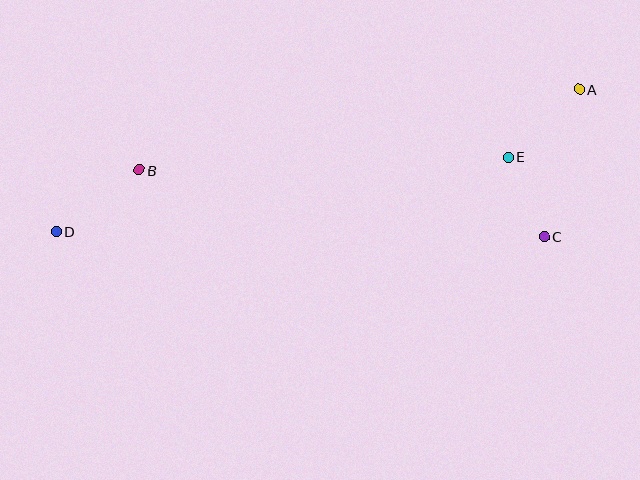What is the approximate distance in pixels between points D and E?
The distance between D and E is approximately 458 pixels.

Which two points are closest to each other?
Points C and E are closest to each other.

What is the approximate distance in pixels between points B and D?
The distance between B and D is approximately 103 pixels.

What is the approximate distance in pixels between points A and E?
The distance between A and E is approximately 98 pixels.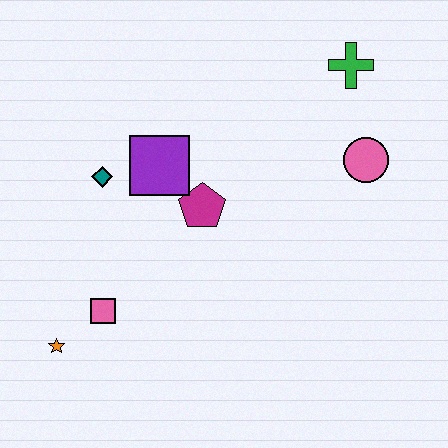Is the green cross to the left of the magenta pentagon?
No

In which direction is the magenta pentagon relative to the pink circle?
The magenta pentagon is to the left of the pink circle.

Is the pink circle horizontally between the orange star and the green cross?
No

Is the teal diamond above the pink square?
Yes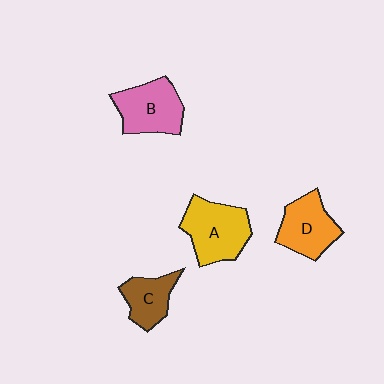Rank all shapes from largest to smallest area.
From largest to smallest: A (yellow), B (pink), D (orange), C (brown).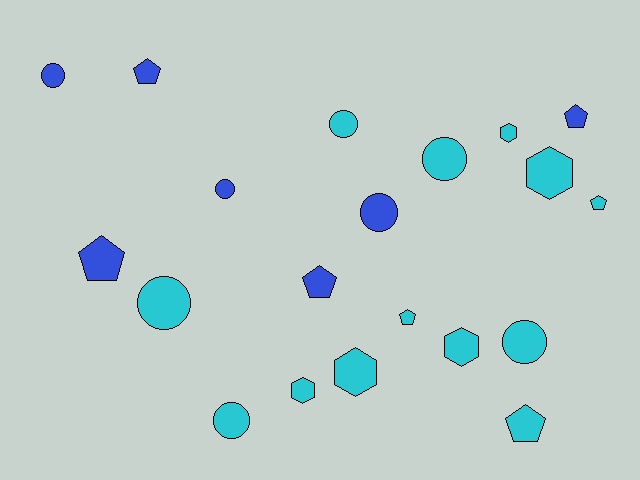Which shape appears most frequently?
Circle, with 8 objects.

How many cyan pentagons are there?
There are 3 cyan pentagons.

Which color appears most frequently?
Cyan, with 13 objects.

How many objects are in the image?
There are 20 objects.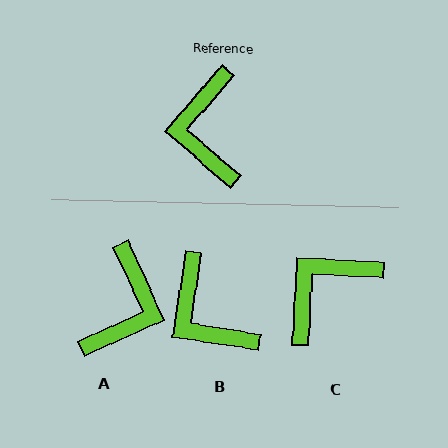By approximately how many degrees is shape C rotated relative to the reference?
Approximately 52 degrees clockwise.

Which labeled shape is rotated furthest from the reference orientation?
A, about 155 degrees away.